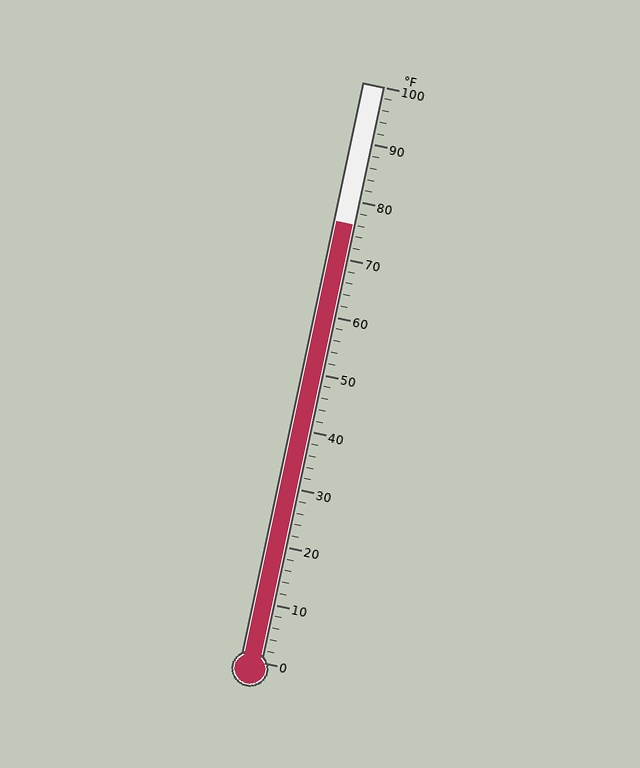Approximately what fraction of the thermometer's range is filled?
The thermometer is filled to approximately 75% of its range.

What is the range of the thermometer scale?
The thermometer scale ranges from 0°F to 100°F.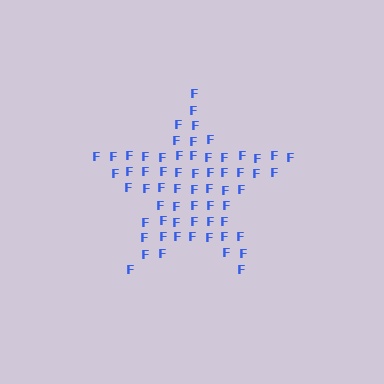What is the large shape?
The large shape is a star.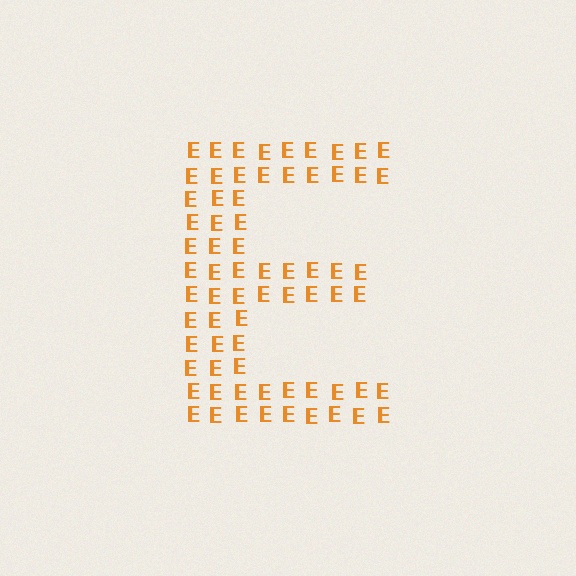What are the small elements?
The small elements are letter E's.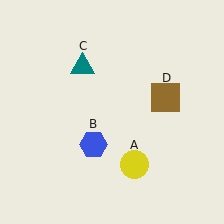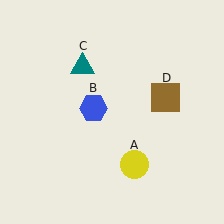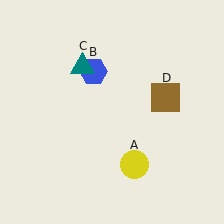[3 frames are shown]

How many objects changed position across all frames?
1 object changed position: blue hexagon (object B).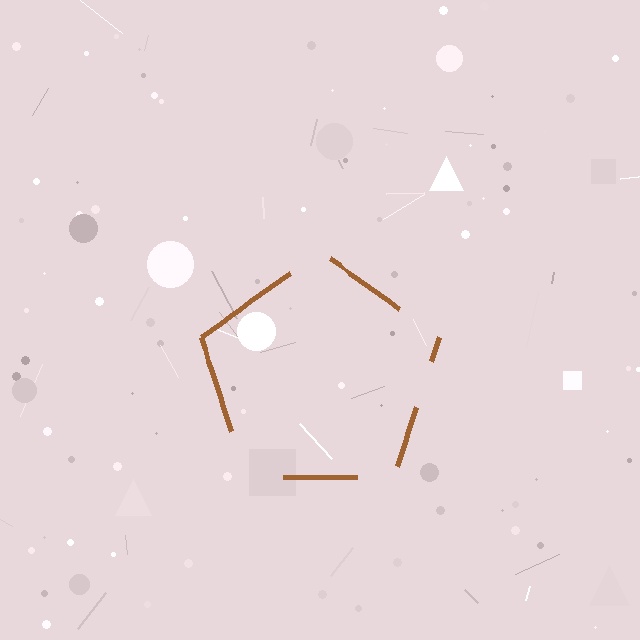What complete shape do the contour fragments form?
The contour fragments form a pentagon.